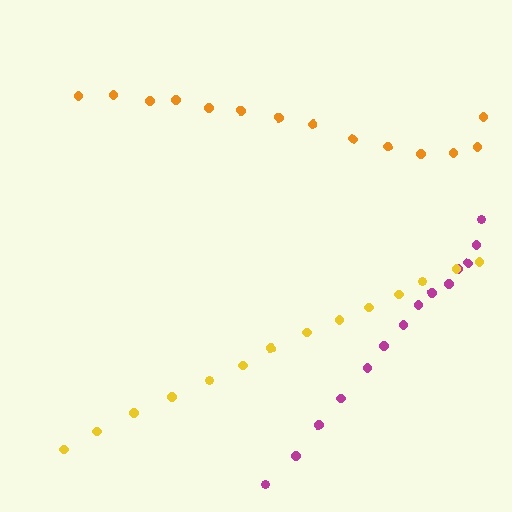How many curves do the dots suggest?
There are 3 distinct paths.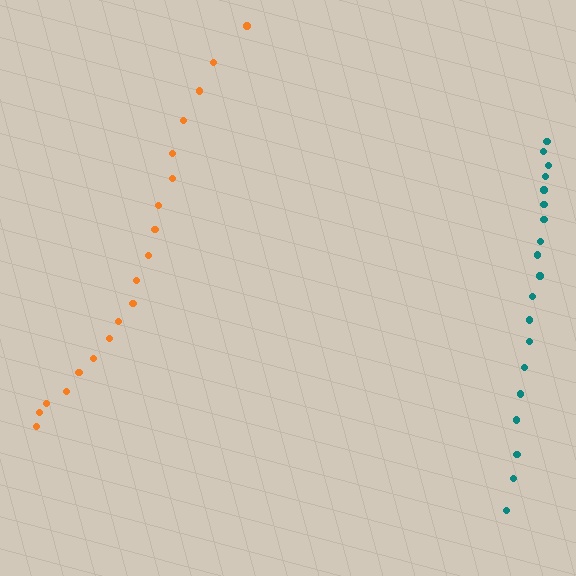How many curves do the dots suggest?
There are 2 distinct paths.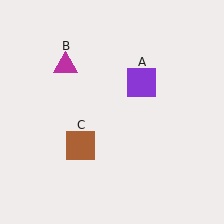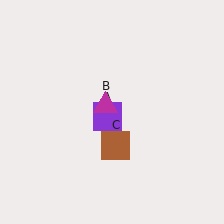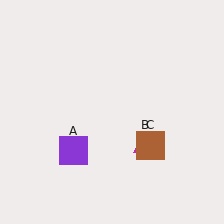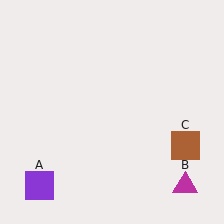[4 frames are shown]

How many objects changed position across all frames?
3 objects changed position: purple square (object A), magenta triangle (object B), brown square (object C).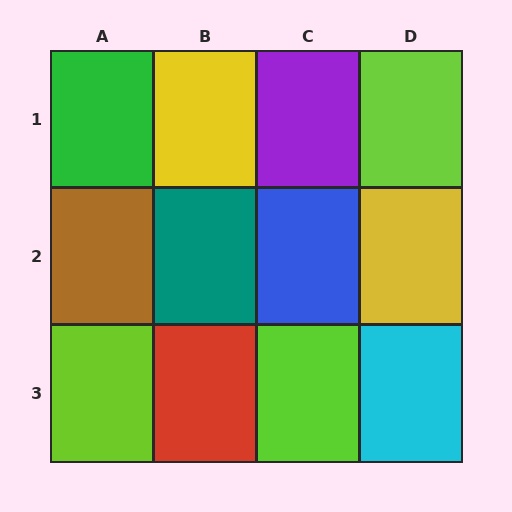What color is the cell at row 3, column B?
Red.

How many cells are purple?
1 cell is purple.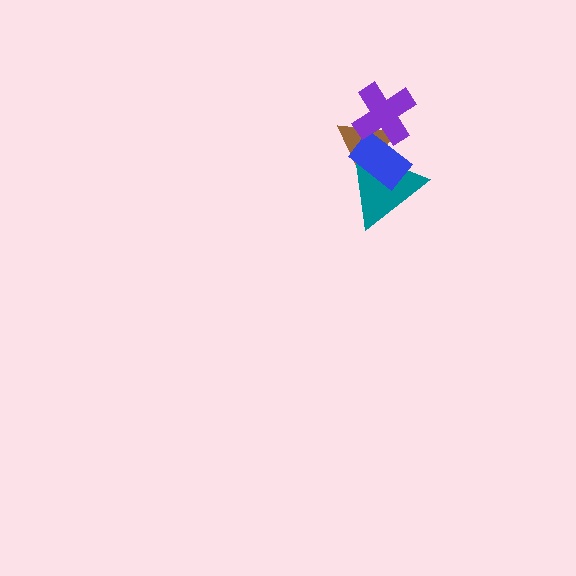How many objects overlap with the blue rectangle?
3 objects overlap with the blue rectangle.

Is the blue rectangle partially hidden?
Yes, it is partially covered by another shape.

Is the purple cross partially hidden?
No, no other shape covers it.